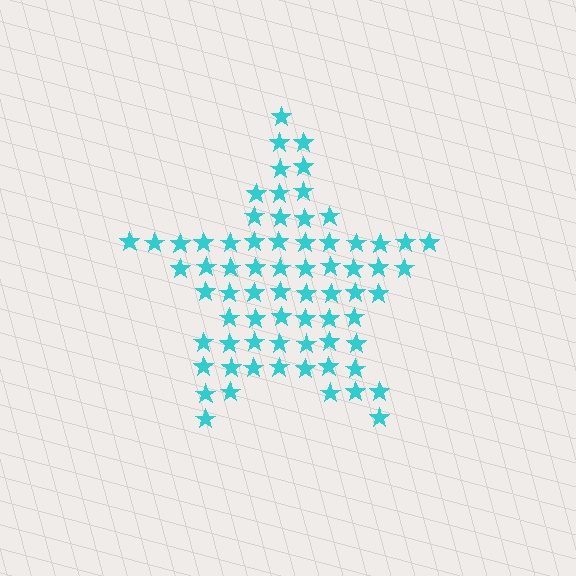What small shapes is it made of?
It is made of small stars.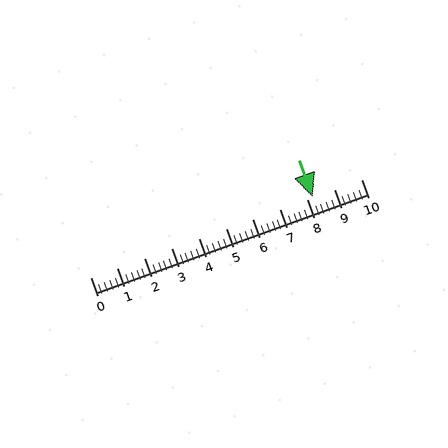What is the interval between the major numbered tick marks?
The major tick marks are spaced 1 units apart.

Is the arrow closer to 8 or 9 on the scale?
The arrow is closer to 8.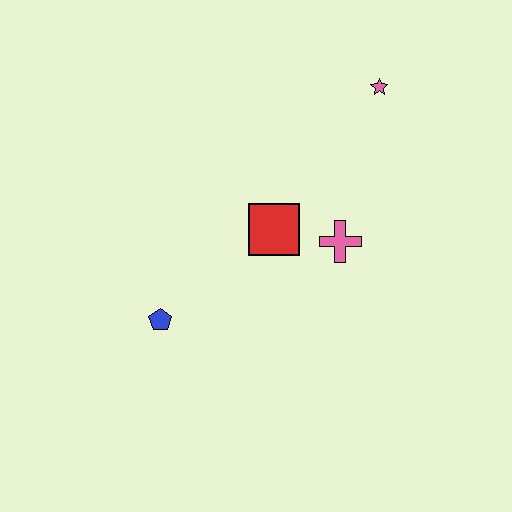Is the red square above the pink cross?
Yes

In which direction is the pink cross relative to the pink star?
The pink cross is below the pink star.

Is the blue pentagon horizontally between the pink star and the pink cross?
No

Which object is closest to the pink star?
The pink cross is closest to the pink star.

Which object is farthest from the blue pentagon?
The pink star is farthest from the blue pentagon.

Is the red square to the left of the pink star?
Yes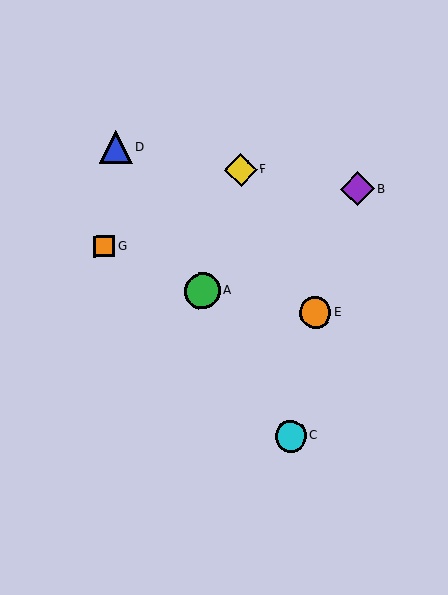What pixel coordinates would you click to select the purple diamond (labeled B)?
Click at (357, 189) to select the purple diamond B.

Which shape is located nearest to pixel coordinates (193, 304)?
The green circle (labeled A) at (202, 291) is nearest to that location.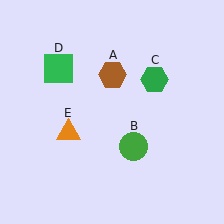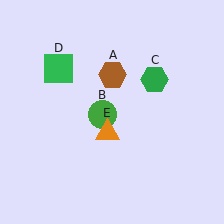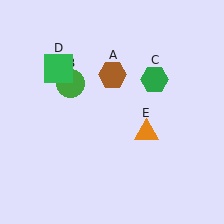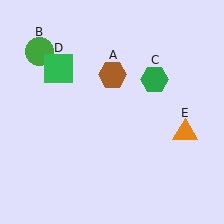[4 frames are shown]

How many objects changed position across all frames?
2 objects changed position: green circle (object B), orange triangle (object E).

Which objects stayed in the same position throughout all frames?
Brown hexagon (object A) and green hexagon (object C) and green square (object D) remained stationary.